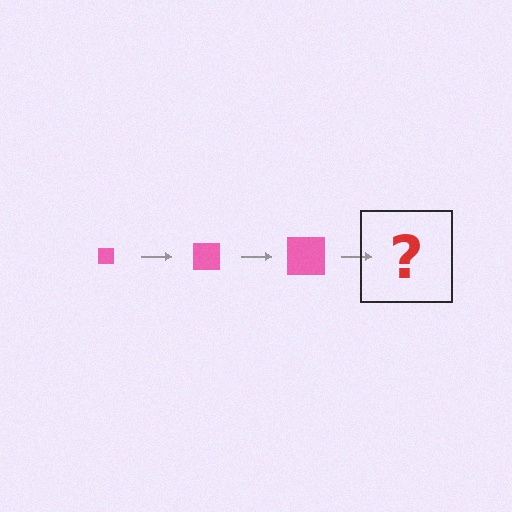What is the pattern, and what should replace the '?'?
The pattern is that the square gets progressively larger each step. The '?' should be a pink square, larger than the previous one.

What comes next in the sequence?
The next element should be a pink square, larger than the previous one.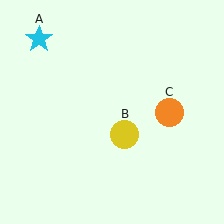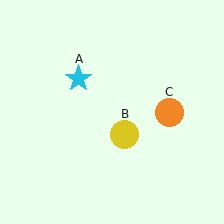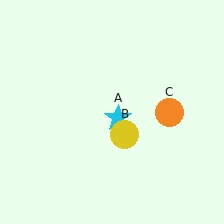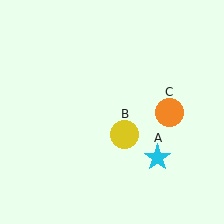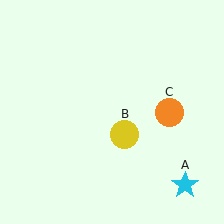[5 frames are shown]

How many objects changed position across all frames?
1 object changed position: cyan star (object A).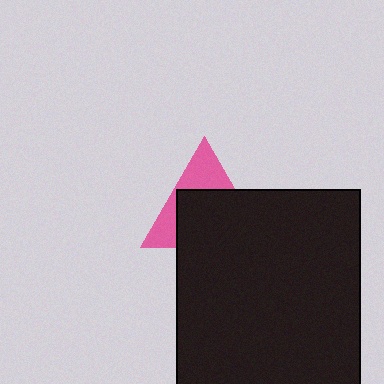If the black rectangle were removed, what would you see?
You would see the complete pink triangle.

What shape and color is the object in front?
The object in front is a black rectangle.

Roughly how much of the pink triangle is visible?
A small part of it is visible (roughly 38%).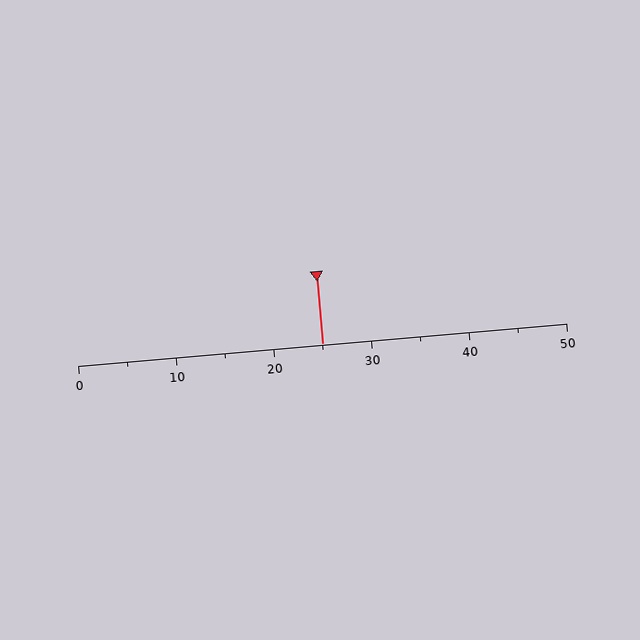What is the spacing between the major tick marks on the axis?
The major ticks are spaced 10 apart.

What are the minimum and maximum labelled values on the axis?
The axis runs from 0 to 50.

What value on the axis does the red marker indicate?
The marker indicates approximately 25.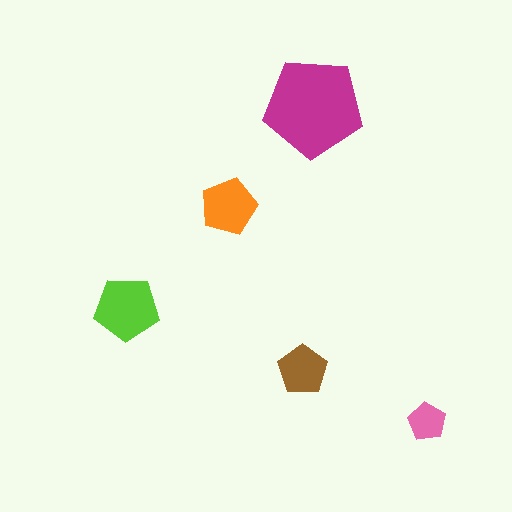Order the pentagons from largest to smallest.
the magenta one, the lime one, the orange one, the brown one, the pink one.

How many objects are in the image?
There are 5 objects in the image.